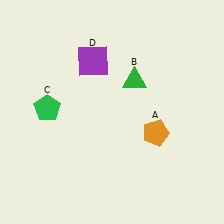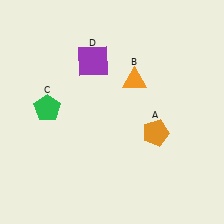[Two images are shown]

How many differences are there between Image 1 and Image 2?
There is 1 difference between the two images.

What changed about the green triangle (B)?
In Image 1, B is green. In Image 2, it changed to orange.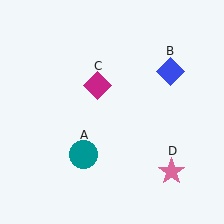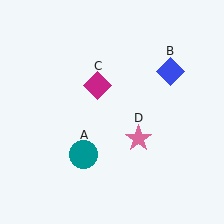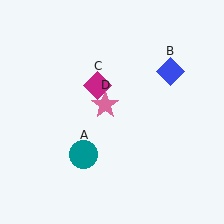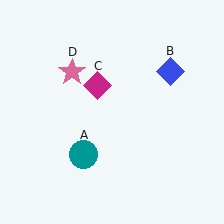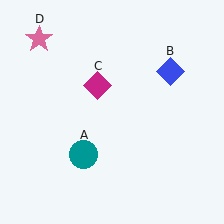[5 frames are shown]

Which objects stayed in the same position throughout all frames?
Teal circle (object A) and blue diamond (object B) and magenta diamond (object C) remained stationary.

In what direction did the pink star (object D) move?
The pink star (object D) moved up and to the left.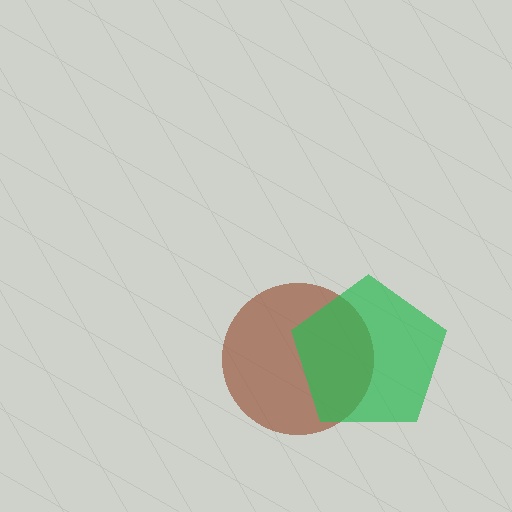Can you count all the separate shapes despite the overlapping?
Yes, there are 2 separate shapes.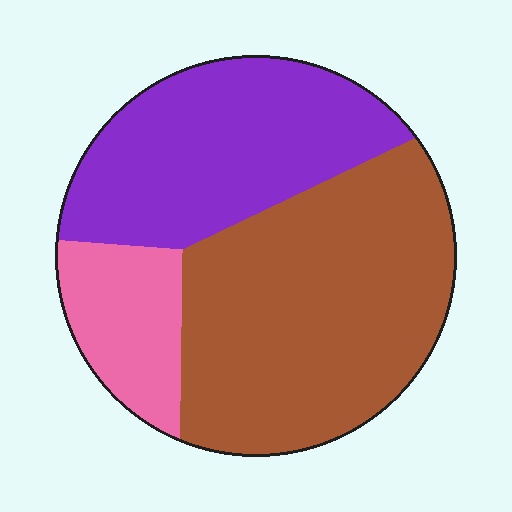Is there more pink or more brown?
Brown.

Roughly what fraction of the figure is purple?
Purple takes up about one third (1/3) of the figure.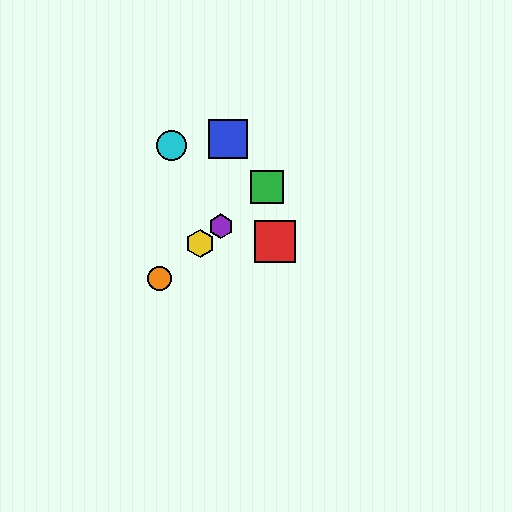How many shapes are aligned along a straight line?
4 shapes (the green square, the yellow hexagon, the purple hexagon, the orange circle) are aligned along a straight line.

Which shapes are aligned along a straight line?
The green square, the yellow hexagon, the purple hexagon, the orange circle are aligned along a straight line.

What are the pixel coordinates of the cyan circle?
The cyan circle is at (171, 145).